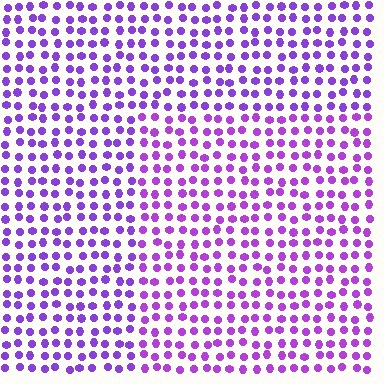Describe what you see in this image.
The image is filled with small purple elements in a uniform arrangement. A rectangle-shaped region is visible where the elements are tinted to a slightly different hue, forming a subtle color boundary.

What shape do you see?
I see a rectangle.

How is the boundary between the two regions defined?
The boundary is defined purely by a slight shift in hue (about 17 degrees). Spacing, size, and orientation are identical on both sides.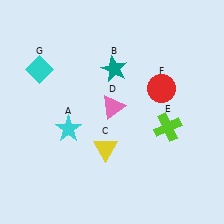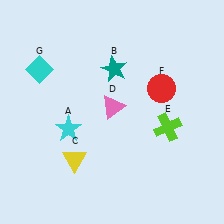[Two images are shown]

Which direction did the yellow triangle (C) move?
The yellow triangle (C) moved left.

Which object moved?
The yellow triangle (C) moved left.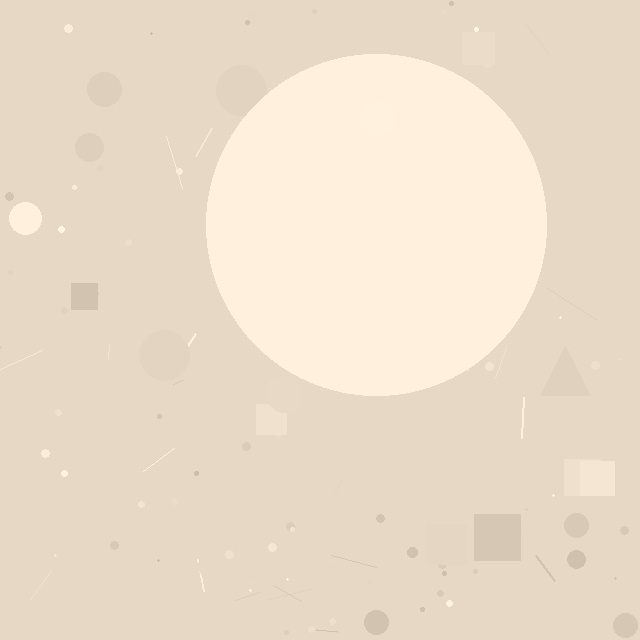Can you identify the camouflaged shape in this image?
The camouflaged shape is a circle.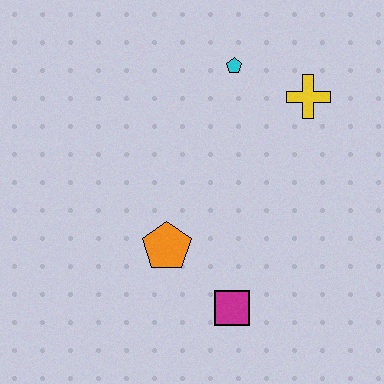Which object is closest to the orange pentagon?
The magenta square is closest to the orange pentagon.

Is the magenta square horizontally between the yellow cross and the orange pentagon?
Yes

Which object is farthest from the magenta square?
The cyan pentagon is farthest from the magenta square.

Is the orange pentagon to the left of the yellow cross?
Yes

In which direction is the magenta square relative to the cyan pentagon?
The magenta square is below the cyan pentagon.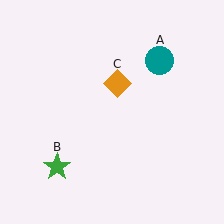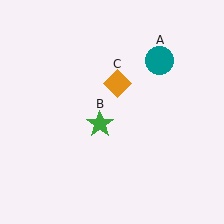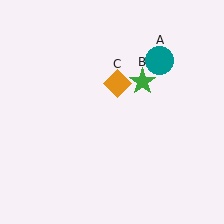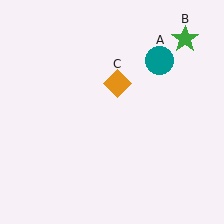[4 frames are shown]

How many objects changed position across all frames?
1 object changed position: green star (object B).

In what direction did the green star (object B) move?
The green star (object B) moved up and to the right.